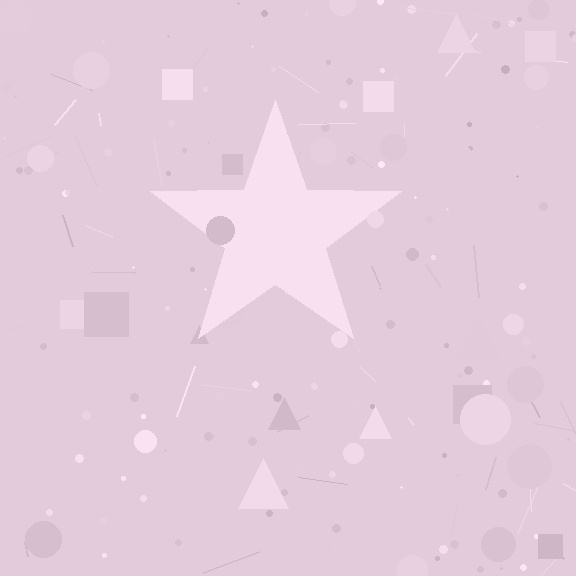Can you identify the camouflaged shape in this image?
The camouflaged shape is a star.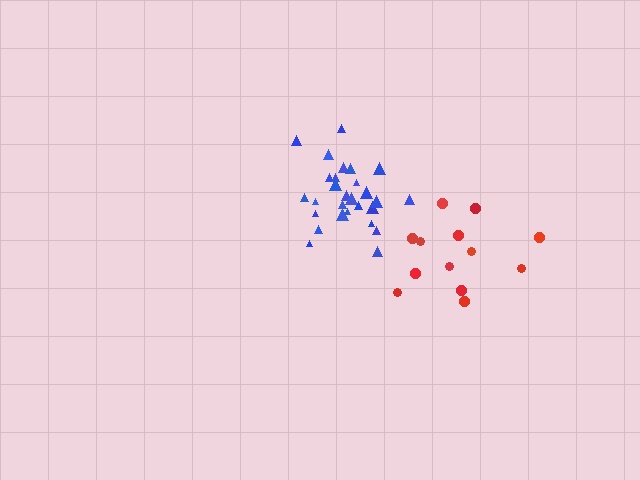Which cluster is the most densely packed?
Blue.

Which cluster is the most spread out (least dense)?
Red.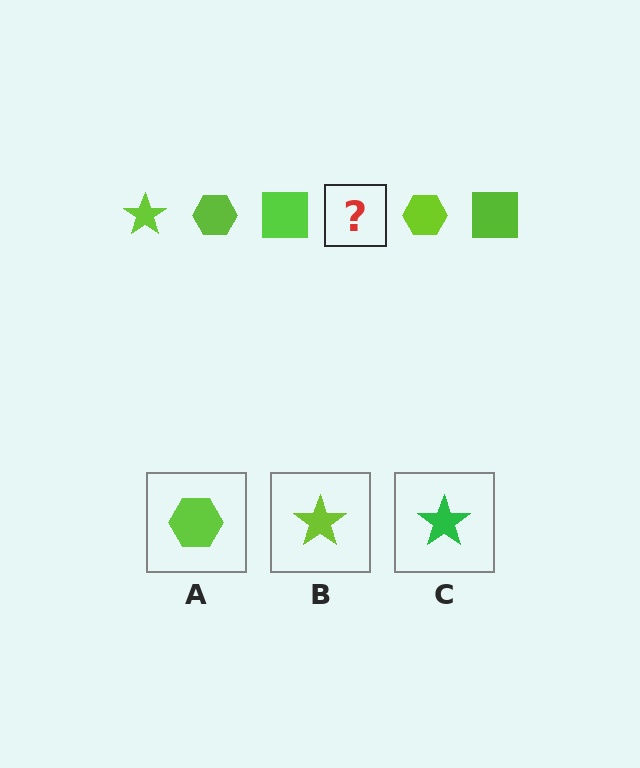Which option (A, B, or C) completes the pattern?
B.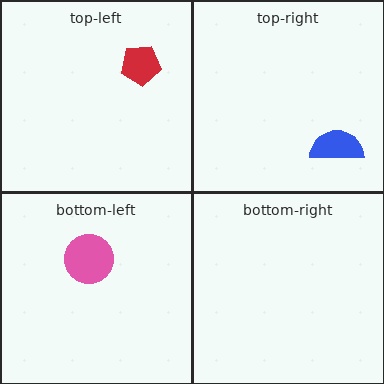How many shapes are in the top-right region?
1.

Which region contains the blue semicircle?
The top-right region.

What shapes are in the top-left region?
The red pentagon.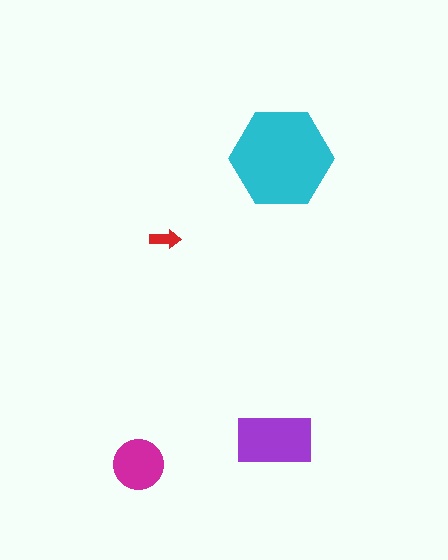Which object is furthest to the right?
The cyan hexagon is rightmost.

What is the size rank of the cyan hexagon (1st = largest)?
1st.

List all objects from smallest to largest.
The red arrow, the magenta circle, the purple rectangle, the cyan hexagon.